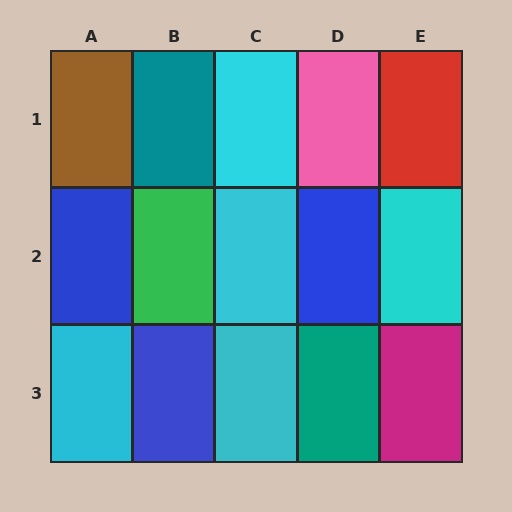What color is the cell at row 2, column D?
Blue.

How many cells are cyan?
5 cells are cyan.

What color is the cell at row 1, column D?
Pink.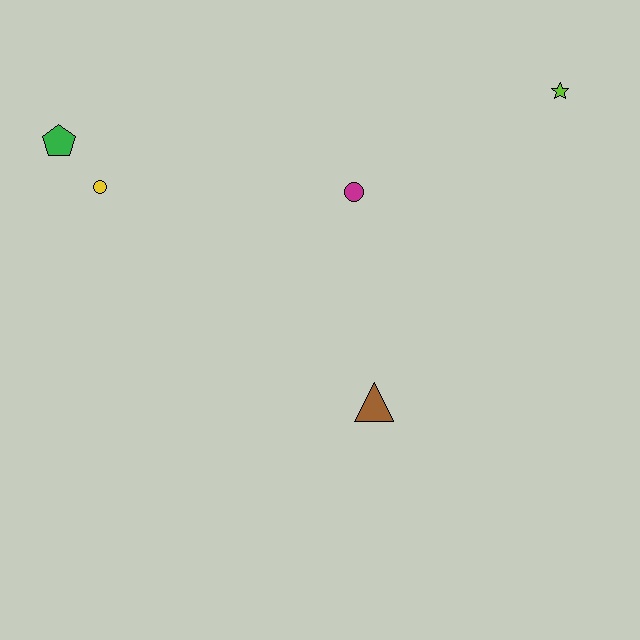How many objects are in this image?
There are 5 objects.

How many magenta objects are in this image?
There is 1 magenta object.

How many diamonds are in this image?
There are no diamonds.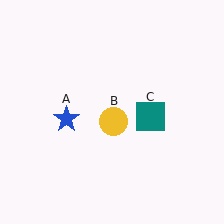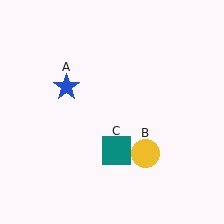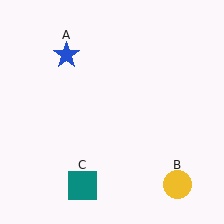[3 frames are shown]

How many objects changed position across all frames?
3 objects changed position: blue star (object A), yellow circle (object B), teal square (object C).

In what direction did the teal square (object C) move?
The teal square (object C) moved down and to the left.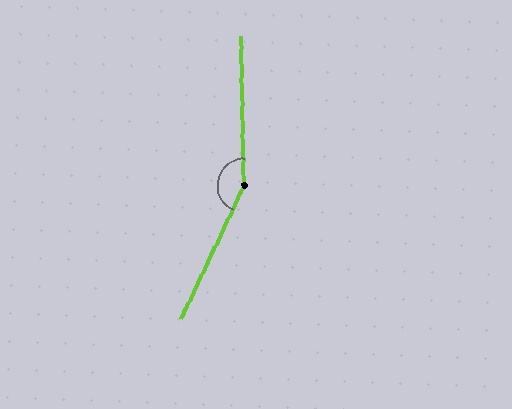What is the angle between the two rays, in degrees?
Approximately 153 degrees.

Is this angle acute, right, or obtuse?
It is obtuse.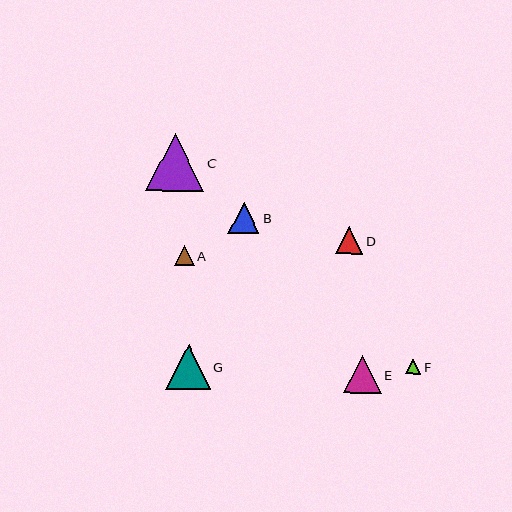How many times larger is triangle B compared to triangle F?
Triangle B is approximately 2.0 times the size of triangle F.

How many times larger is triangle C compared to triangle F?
Triangle C is approximately 3.7 times the size of triangle F.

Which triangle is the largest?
Triangle C is the largest with a size of approximately 58 pixels.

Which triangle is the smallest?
Triangle F is the smallest with a size of approximately 16 pixels.